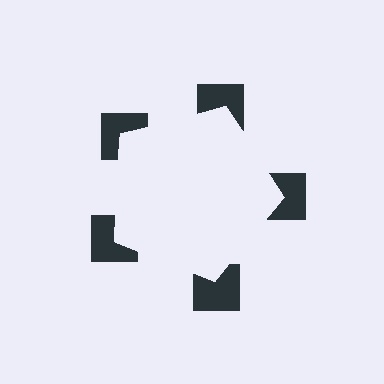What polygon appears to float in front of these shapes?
An illusory pentagon — its edges are inferred from the aligned wedge cuts in the notched squares, not physically drawn.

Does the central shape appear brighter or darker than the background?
It typically appears slightly brighter than the background, even though no actual brightness change is drawn.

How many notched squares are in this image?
There are 5 — one at each vertex of the illusory pentagon.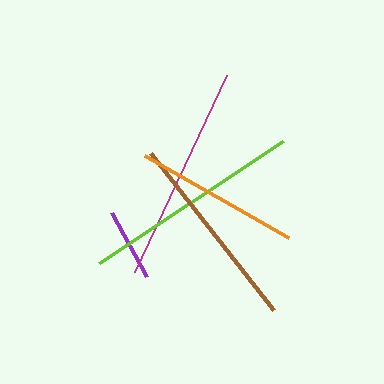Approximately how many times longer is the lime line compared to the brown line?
The lime line is approximately 1.1 times the length of the brown line.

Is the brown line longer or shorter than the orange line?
The brown line is longer than the orange line.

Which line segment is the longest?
The lime line is the longest at approximately 221 pixels.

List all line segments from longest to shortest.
From longest to shortest: lime, magenta, brown, orange, purple.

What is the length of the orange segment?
The orange segment is approximately 166 pixels long.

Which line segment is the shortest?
The purple line is the shortest at approximately 73 pixels.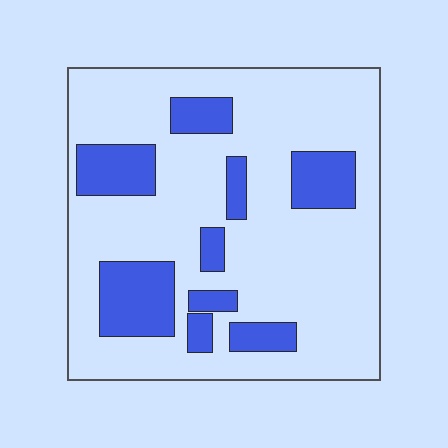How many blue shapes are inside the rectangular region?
9.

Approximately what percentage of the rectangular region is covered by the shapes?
Approximately 25%.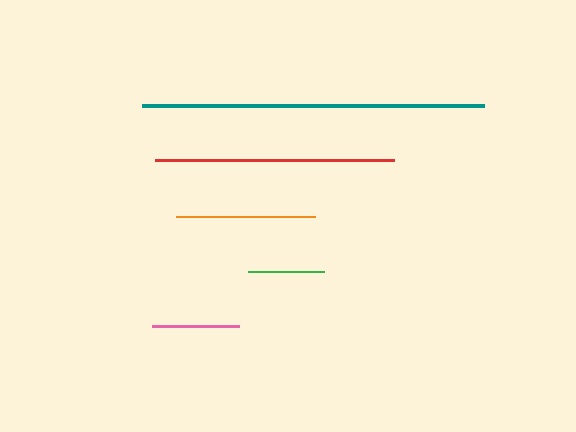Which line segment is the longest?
The teal line is the longest at approximately 342 pixels.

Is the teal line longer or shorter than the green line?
The teal line is longer than the green line.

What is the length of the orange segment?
The orange segment is approximately 139 pixels long.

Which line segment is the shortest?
The green line is the shortest at approximately 76 pixels.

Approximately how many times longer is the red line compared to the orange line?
The red line is approximately 1.7 times the length of the orange line.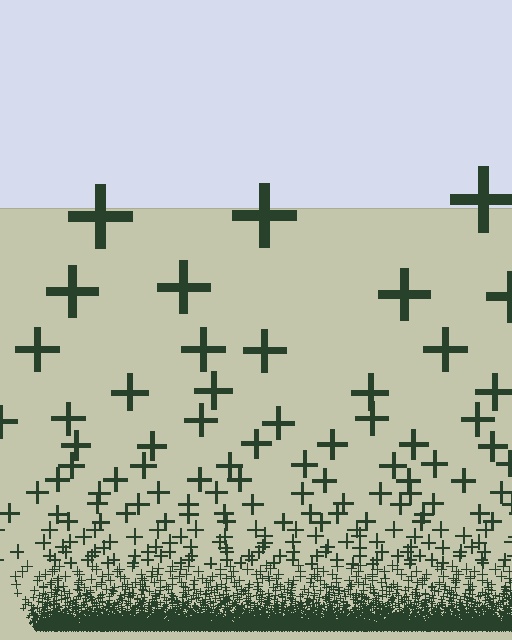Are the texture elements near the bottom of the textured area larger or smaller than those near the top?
Smaller. The gradient is inverted — elements near the bottom are smaller and denser.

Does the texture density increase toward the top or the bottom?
Density increases toward the bottom.